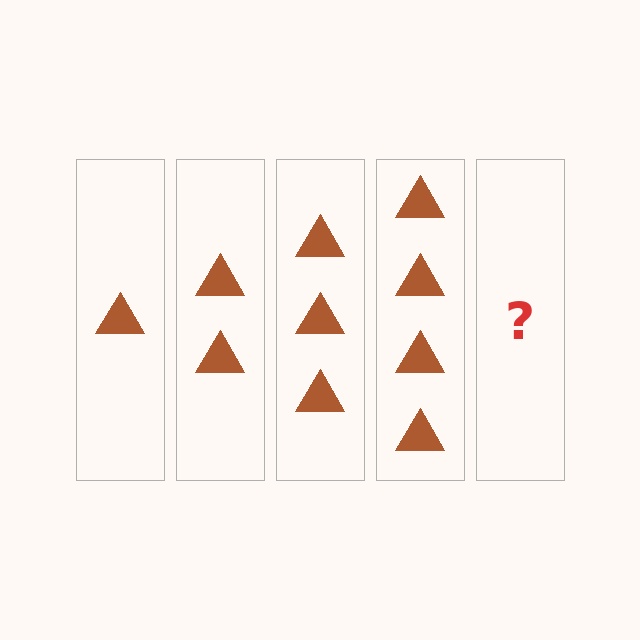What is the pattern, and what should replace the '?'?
The pattern is that each step adds one more triangle. The '?' should be 5 triangles.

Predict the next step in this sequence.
The next step is 5 triangles.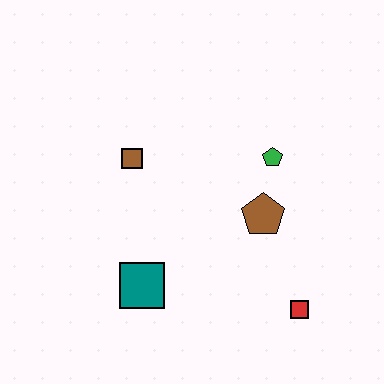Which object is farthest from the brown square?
The red square is farthest from the brown square.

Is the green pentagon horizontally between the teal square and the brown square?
No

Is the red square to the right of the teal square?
Yes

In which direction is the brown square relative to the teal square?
The brown square is above the teal square.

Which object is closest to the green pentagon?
The brown pentagon is closest to the green pentagon.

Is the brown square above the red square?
Yes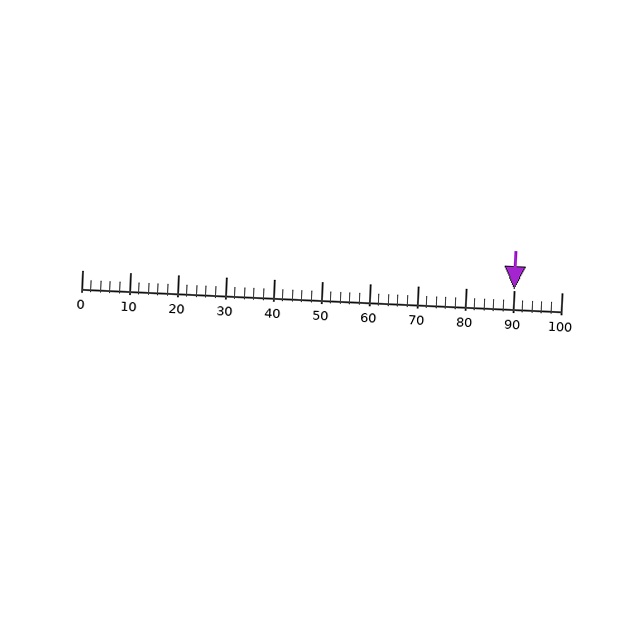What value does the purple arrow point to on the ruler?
The purple arrow points to approximately 90.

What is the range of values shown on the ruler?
The ruler shows values from 0 to 100.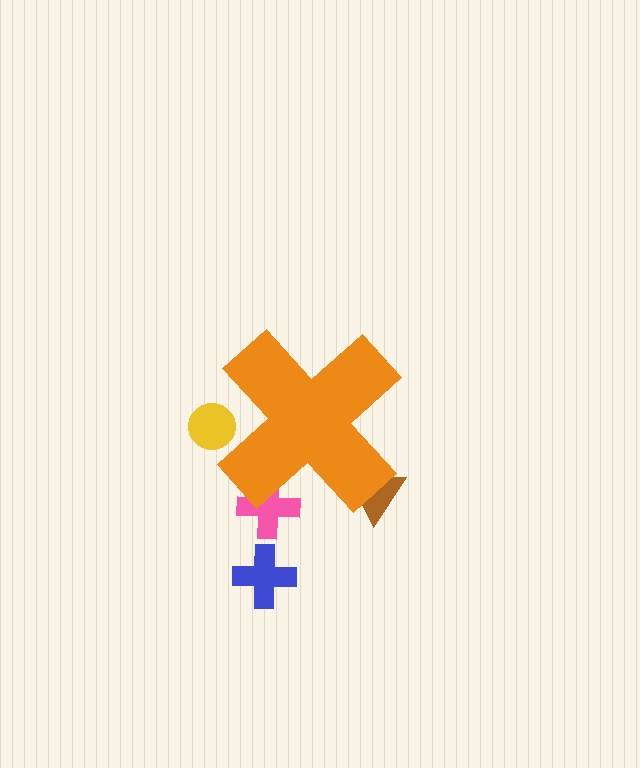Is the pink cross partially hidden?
Yes, the pink cross is partially hidden behind the orange cross.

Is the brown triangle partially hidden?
Yes, the brown triangle is partially hidden behind the orange cross.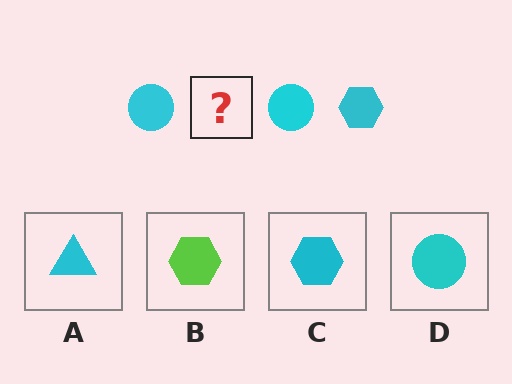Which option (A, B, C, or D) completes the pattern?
C.